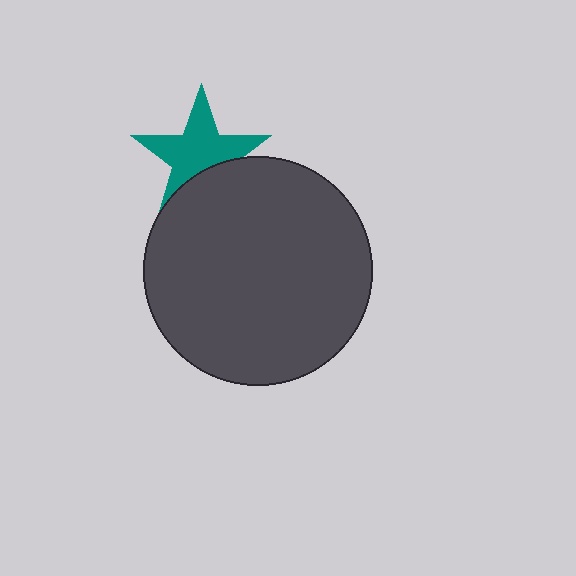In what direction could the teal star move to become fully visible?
The teal star could move up. That would shift it out from behind the dark gray circle entirely.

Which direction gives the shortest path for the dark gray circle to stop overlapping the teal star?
Moving down gives the shortest separation.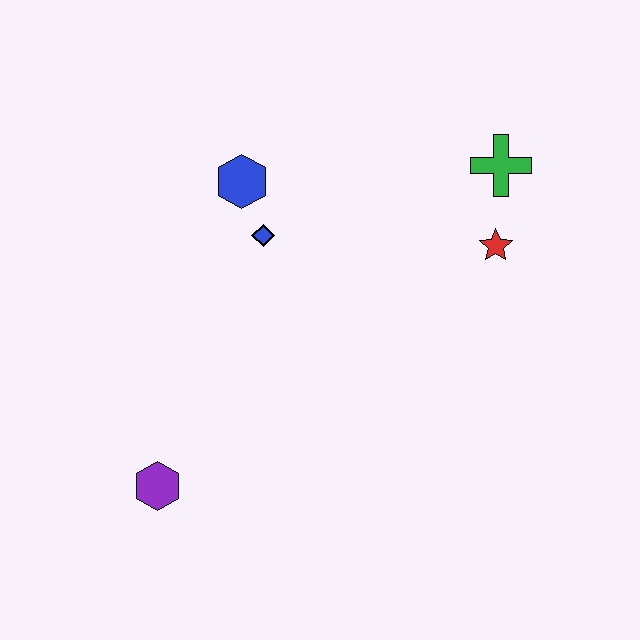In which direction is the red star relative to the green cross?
The red star is below the green cross.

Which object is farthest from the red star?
The purple hexagon is farthest from the red star.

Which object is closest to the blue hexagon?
The blue diamond is closest to the blue hexagon.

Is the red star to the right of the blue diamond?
Yes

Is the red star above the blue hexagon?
No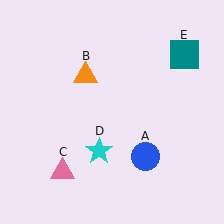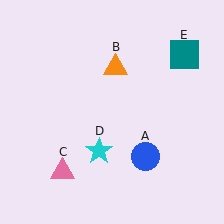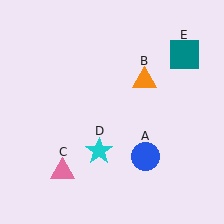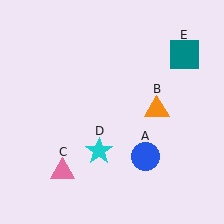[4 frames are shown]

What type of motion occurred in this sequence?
The orange triangle (object B) rotated clockwise around the center of the scene.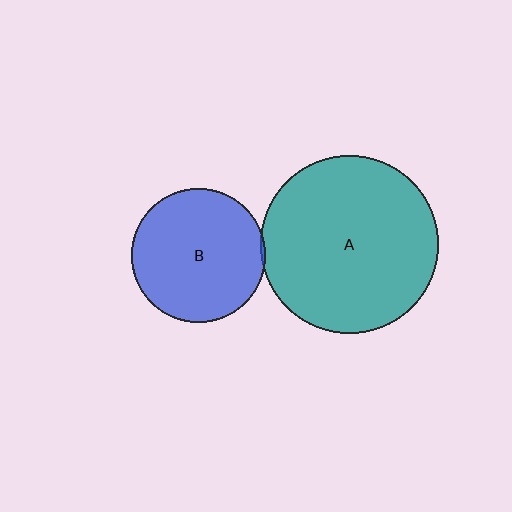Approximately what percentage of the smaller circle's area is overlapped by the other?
Approximately 5%.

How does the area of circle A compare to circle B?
Approximately 1.8 times.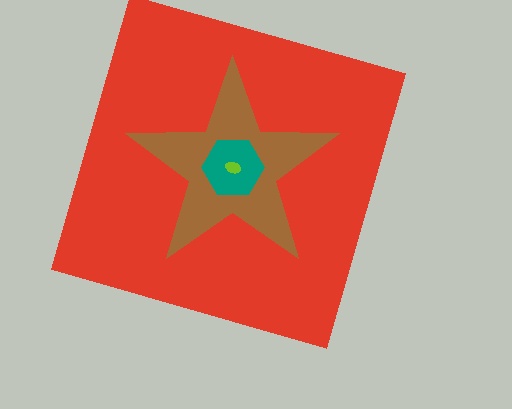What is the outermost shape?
The red square.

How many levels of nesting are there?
4.